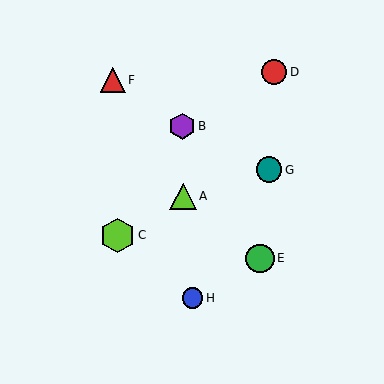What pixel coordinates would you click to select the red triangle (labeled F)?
Click at (113, 80) to select the red triangle F.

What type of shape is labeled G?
Shape G is a teal circle.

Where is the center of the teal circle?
The center of the teal circle is at (269, 170).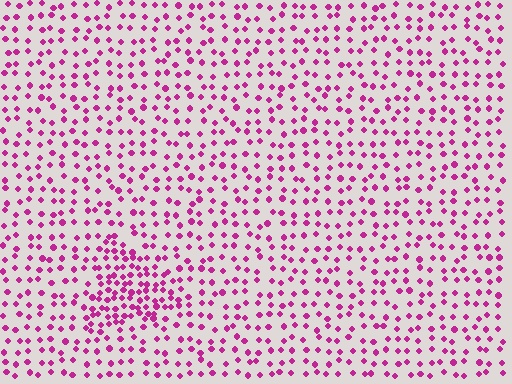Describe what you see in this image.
The image contains small magenta elements arranged at two different densities. A triangle-shaped region is visible where the elements are more densely packed than the surrounding area.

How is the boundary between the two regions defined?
The boundary is defined by a change in element density (approximately 2.1x ratio). All elements are the same color, size, and shape.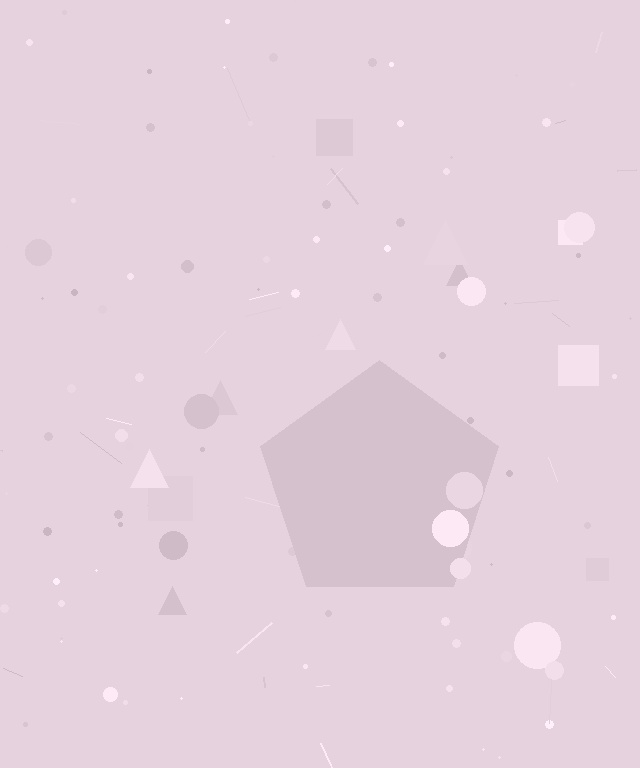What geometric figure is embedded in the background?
A pentagon is embedded in the background.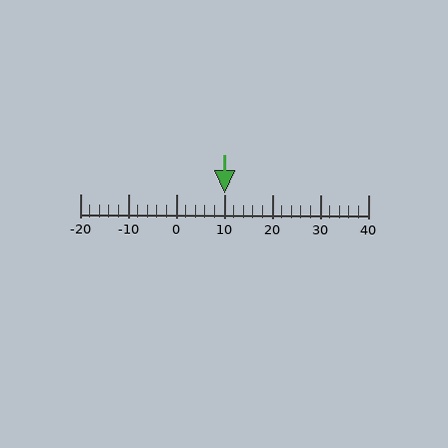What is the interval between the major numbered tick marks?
The major tick marks are spaced 10 units apart.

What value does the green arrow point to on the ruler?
The green arrow points to approximately 10.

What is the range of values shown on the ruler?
The ruler shows values from -20 to 40.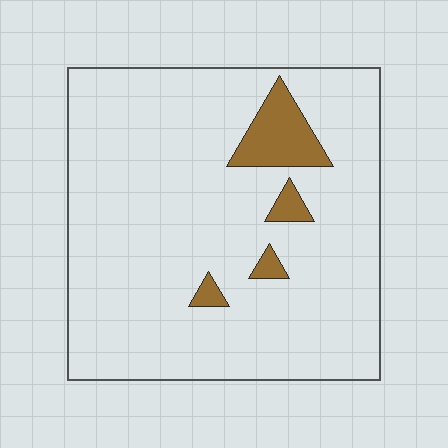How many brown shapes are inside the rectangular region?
4.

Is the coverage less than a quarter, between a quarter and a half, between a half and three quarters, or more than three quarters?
Less than a quarter.